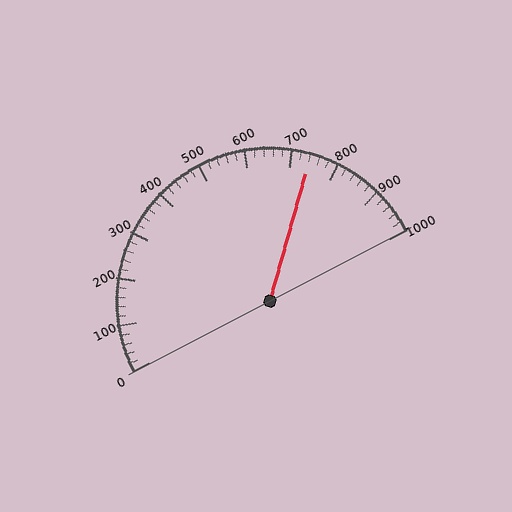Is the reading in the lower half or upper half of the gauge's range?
The reading is in the upper half of the range (0 to 1000).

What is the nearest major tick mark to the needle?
The nearest major tick mark is 700.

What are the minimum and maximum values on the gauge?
The gauge ranges from 0 to 1000.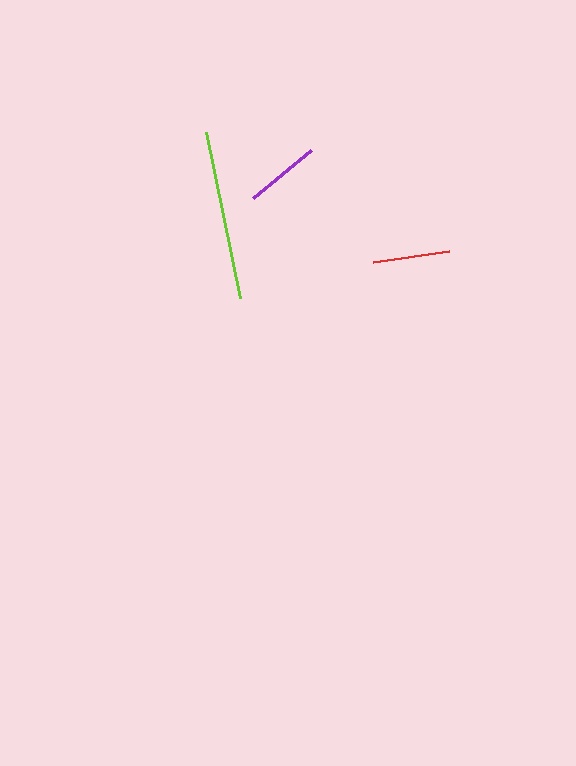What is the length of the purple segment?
The purple segment is approximately 76 pixels long.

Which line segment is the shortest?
The purple line is the shortest at approximately 76 pixels.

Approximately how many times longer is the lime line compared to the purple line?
The lime line is approximately 2.2 times the length of the purple line.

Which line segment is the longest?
The lime line is the longest at approximately 170 pixels.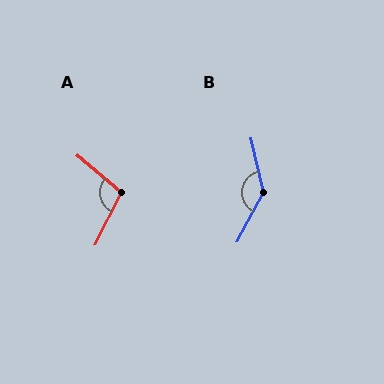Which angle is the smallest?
A, at approximately 103 degrees.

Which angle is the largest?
B, at approximately 139 degrees.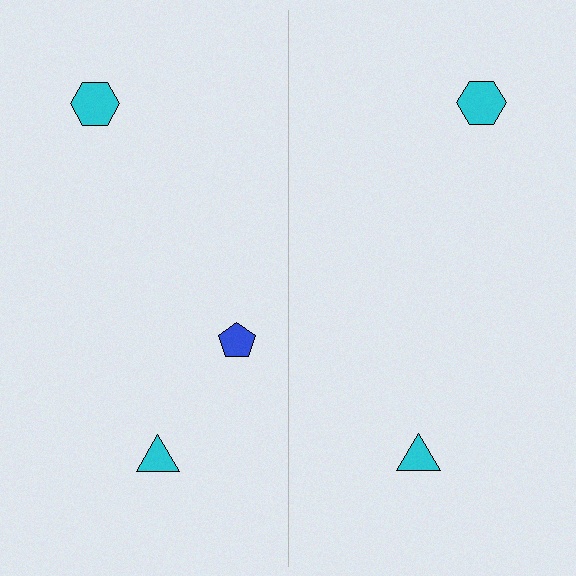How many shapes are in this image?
There are 5 shapes in this image.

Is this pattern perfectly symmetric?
No, the pattern is not perfectly symmetric. A blue pentagon is missing from the right side.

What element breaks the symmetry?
A blue pentagon is missing from the right side.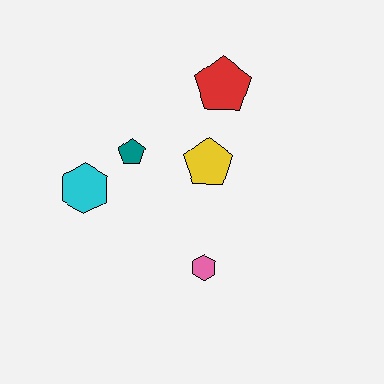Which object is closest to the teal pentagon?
The cyan hexagon is closest to the teal pentagon.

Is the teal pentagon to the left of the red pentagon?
Yes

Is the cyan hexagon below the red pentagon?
Yes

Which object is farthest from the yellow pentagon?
The cyan hexagon is farthest from the yellow pentagon.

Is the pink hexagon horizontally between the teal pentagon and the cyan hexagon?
No